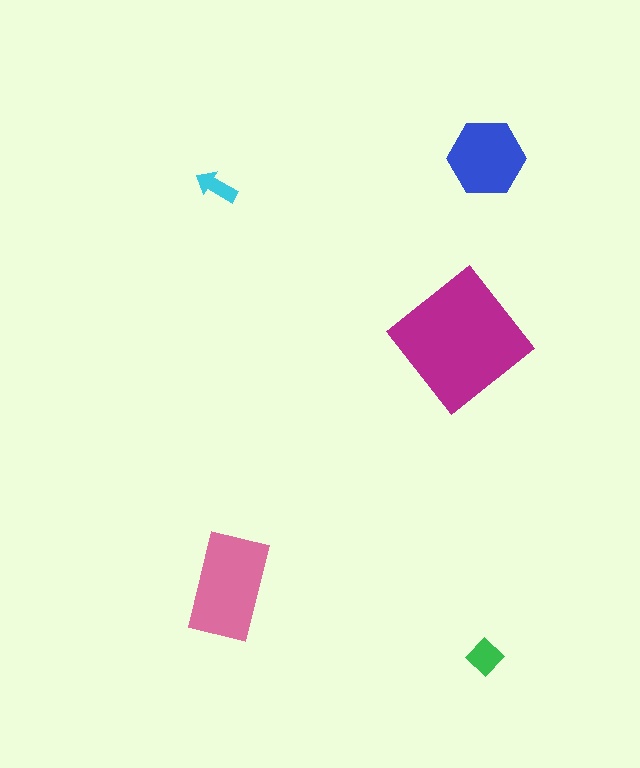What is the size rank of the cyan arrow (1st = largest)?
5th.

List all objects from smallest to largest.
The cyan arrow, the green diamond, the blue hexagon, the pink rectangle, the magenta diamond.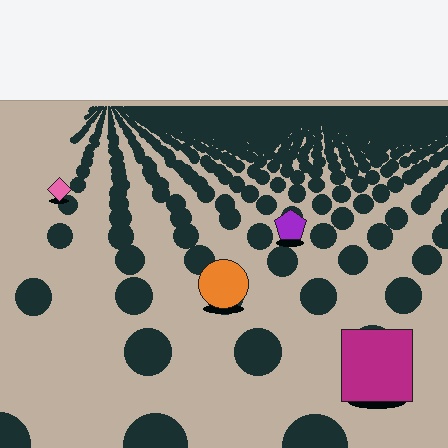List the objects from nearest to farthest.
From nearest to farthest: the magenta square, the orange circle, the purple pentagon, the pink diamond.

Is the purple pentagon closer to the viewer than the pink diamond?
Yes. The purple pentagon is closer — you can tell from the texture gradient: the ground texture is coarser near it.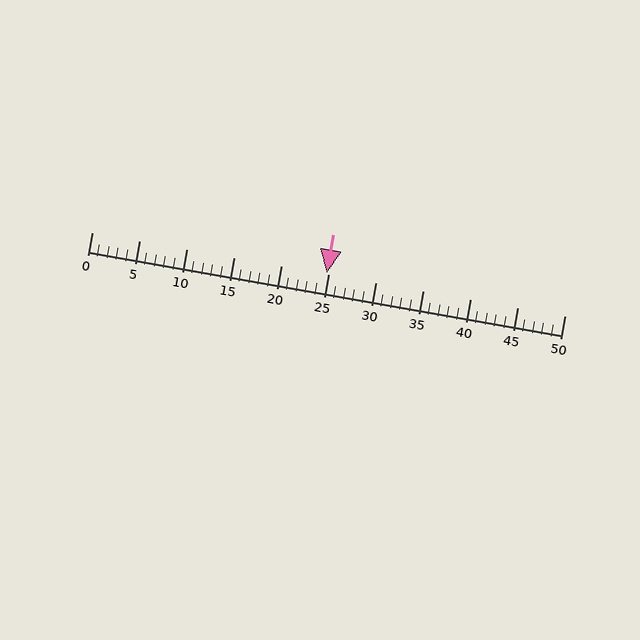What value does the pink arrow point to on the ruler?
The pink arrow points to approximately 25.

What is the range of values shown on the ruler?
The ruler shows values from 0 to 50.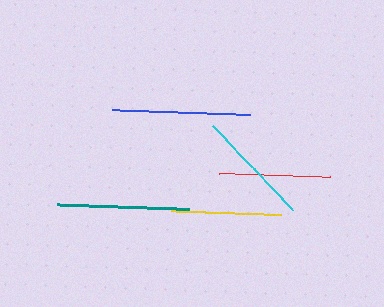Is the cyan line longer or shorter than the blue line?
The blue line is longer than the cyan line.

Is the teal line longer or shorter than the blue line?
The blue line is longer than the teal line.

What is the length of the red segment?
The red segment is approximately 111 pixels long.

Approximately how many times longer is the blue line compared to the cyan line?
The blue line is approximately 1.2 times the length of the cyan line.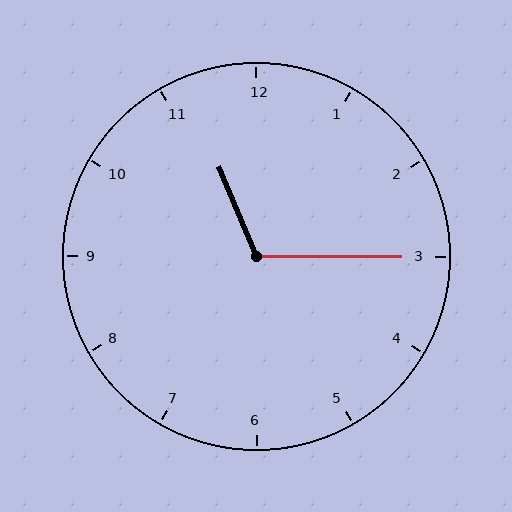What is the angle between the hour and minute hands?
Approximately 112 degrees.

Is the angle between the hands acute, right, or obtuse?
It is obtuse.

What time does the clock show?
11:15.